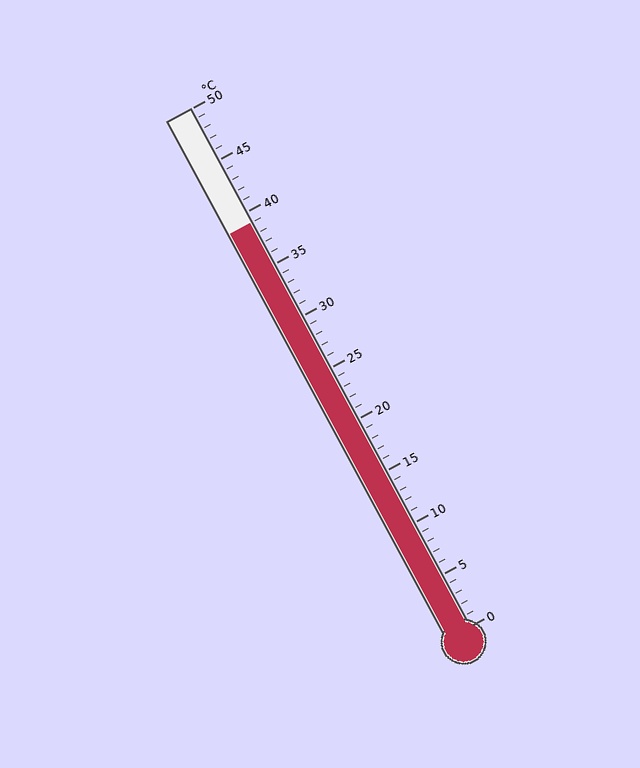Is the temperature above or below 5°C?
The temperature is above 5°C.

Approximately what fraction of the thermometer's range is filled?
The thermometer is filled to approximately 80% of its range.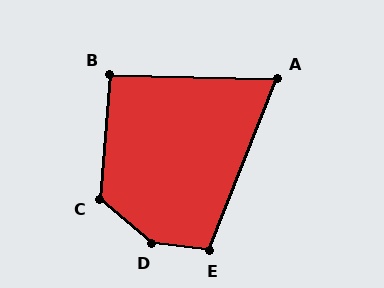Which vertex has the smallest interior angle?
A, at approximately 70 degrees.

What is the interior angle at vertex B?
Approximately 93 degrees (approximately right).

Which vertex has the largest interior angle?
D, at approximately 146 degrees.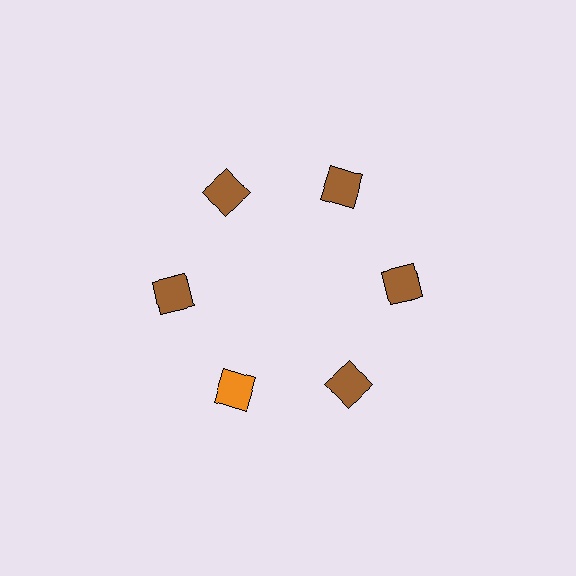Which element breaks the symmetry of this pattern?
The orange diamond at roughly the 7 o'clock position breaks the symmetry. All other shapes are brown diamonds.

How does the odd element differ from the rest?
It has a different color: orange instead of brown.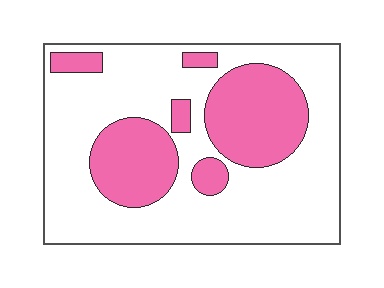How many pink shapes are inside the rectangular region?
6.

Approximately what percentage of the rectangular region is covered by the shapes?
Approximately 30%.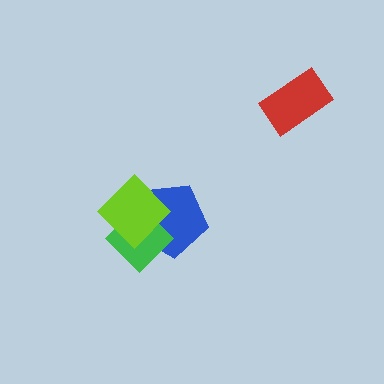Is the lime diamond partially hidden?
No, no other shape covers it.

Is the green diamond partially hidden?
Yes, it is partially covered by another shape.